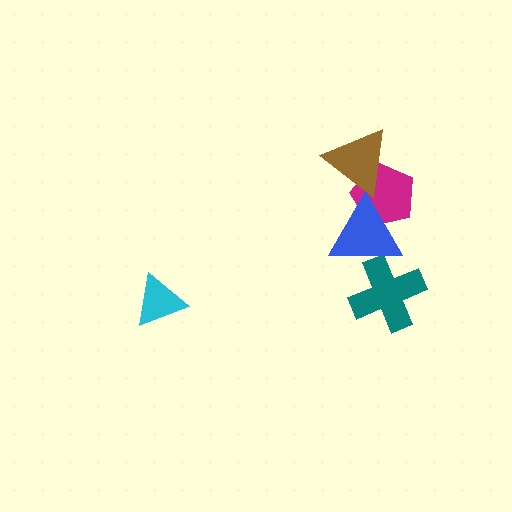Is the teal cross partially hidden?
Yes, it is partially covered by another shape.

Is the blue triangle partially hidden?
Yes, it is partially covered by another shape.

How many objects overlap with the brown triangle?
2 objects overlap with the brown triangle.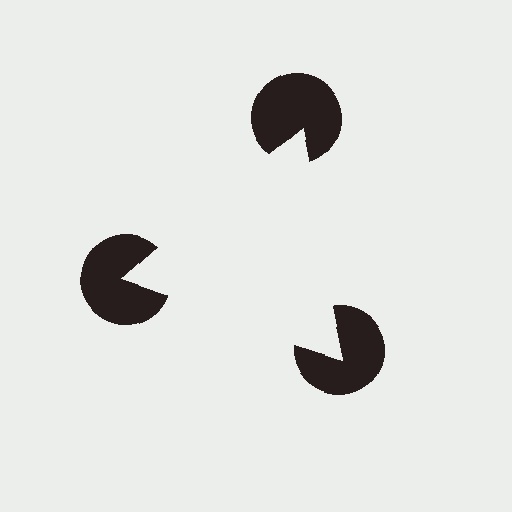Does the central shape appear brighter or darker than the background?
It typically appears slightly brighter than the background, even though no actual brightness change is drawn.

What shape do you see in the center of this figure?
An illusory triangle — its edges are inferred from the aligned wedge cuts in the pac-man discs, not physically drawn.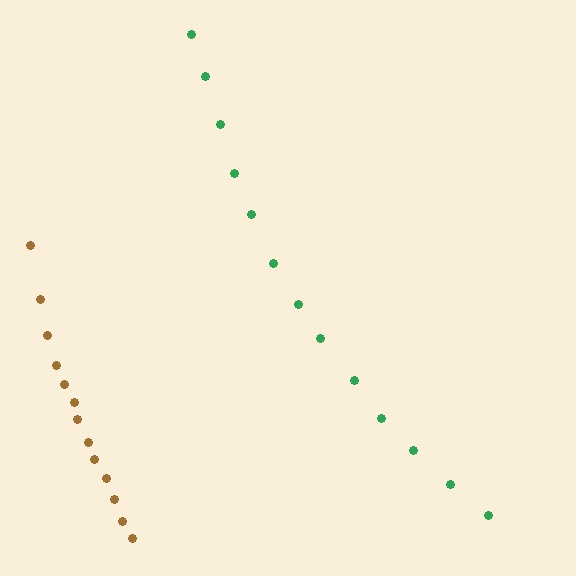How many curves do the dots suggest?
There are 2 distinct paths.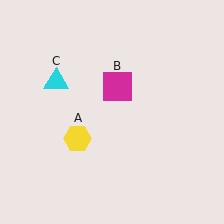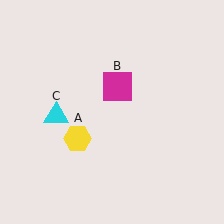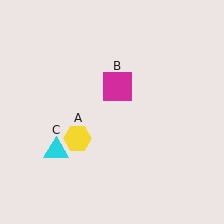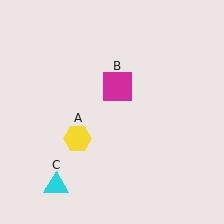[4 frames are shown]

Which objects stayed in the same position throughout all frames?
Yellow hexagon (object A) and magenta square (object B) remained stationary.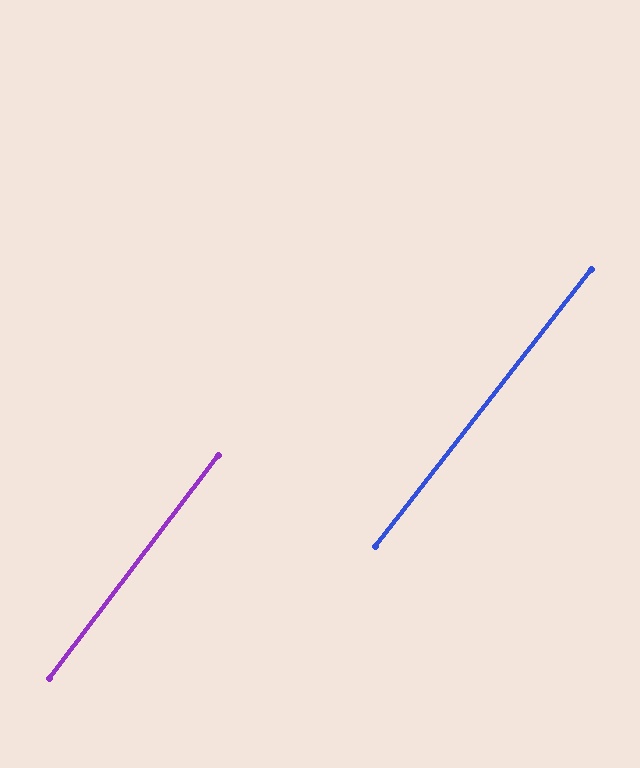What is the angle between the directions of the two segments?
Approximately 1 degree.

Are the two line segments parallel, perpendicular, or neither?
Parallel — their directions differ by only 1.0°.